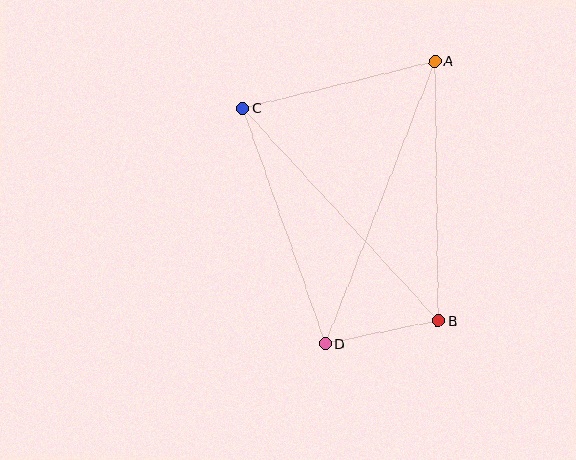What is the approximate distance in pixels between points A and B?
The distance between A and B is approximately 260 pixels.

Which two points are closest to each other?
Points B and D are closest to each other.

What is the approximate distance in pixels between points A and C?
The distance between A and C is approximately 198 pixels.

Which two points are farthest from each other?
Points A and D are farthest from each other.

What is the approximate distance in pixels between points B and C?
The distance between B and C is approximately 289 pixels.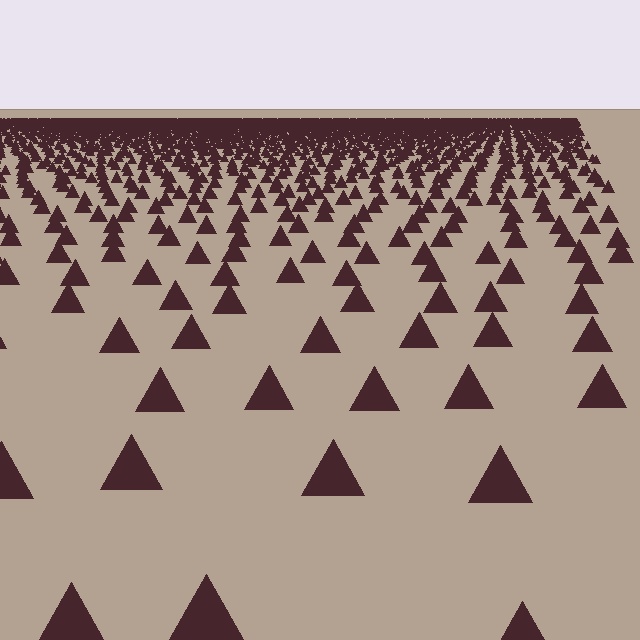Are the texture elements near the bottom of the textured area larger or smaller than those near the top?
Larger. Near the bottom, elements are closer to the viewer and appear at a bigger on-screen size.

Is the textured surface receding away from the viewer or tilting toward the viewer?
The surface is receding away from the viewer. Texture elements get smaller and denser toward the top.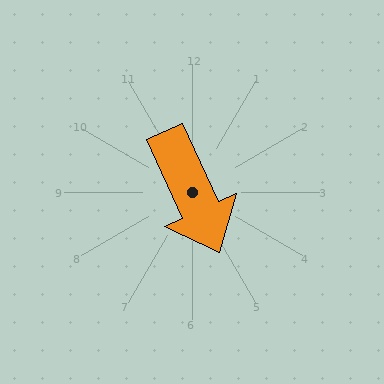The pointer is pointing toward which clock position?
Roughly 5 o'clock.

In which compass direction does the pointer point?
Southeast.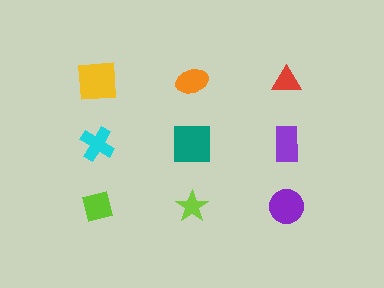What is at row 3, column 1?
A lime square.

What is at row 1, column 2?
An orange ellipse.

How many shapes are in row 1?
3 shapes.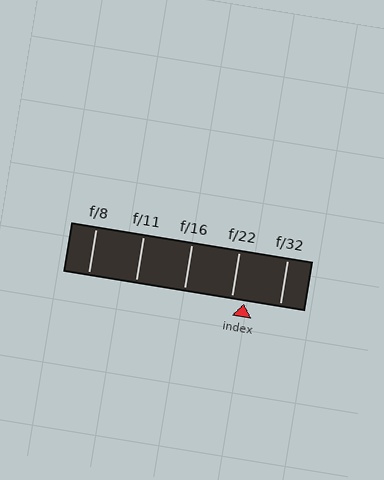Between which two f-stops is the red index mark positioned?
The index mark is between f/22 and f/32.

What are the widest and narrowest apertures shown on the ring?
The widest aperture shown is f/8 and the narrowest is f/32.